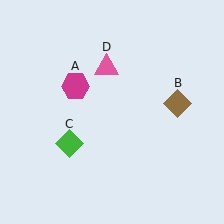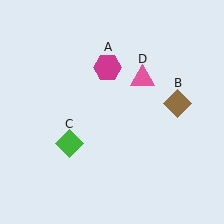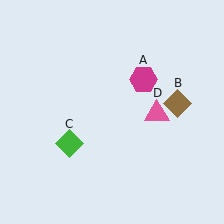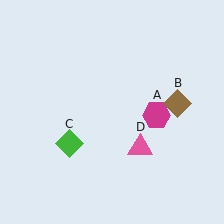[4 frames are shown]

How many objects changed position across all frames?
2 objects changed position: magenta hexagon (object A), pink triangle (object D).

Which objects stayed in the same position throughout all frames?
Brown diamond (object B) and green diamond (object C) remained stationary.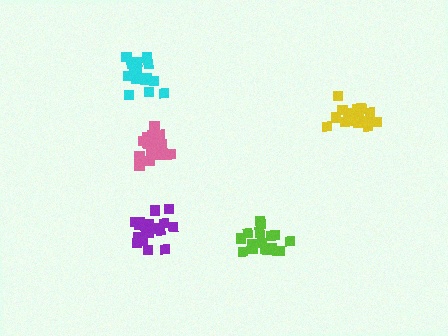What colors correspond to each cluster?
The clusters are colored: purple, cyan, lime, yellow, pink.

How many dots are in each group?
Group 1: 18 dots, Group 2: 16 dots, Group 3: 17 dots, Group 4: 18 dots, Group 5: 17 dots (86 total).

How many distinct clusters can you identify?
There are 5 distinct clusters.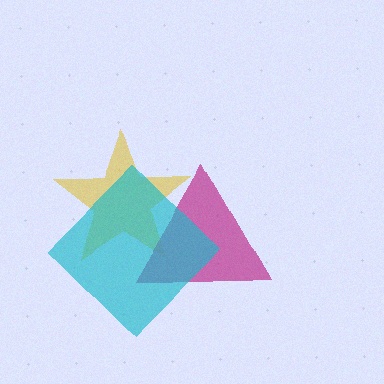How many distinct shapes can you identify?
There are 3 distinct shapes: a yellow star, a magenta triangle, a cyan diamond.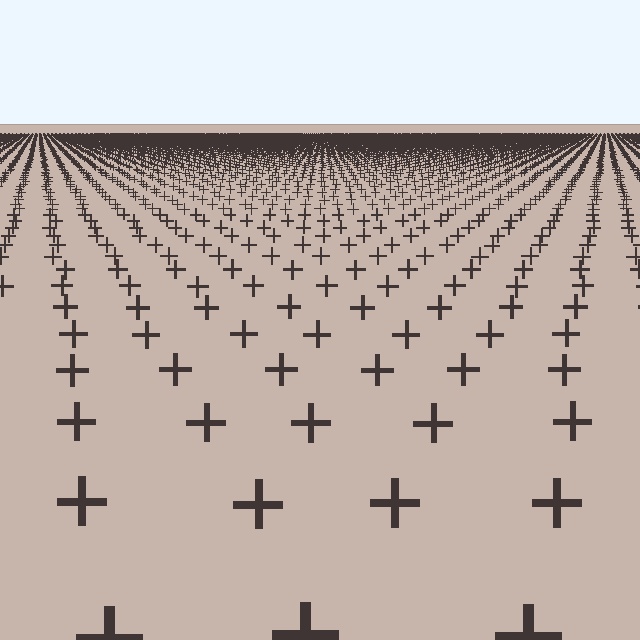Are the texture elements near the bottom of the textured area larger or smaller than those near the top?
Larger. Near the bottom, elements are closer to the viewer and appear at a bigger on-screen size.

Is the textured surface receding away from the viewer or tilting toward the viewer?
The surface is receding away from the viewer. Texture elements get smaller and denser toward the top.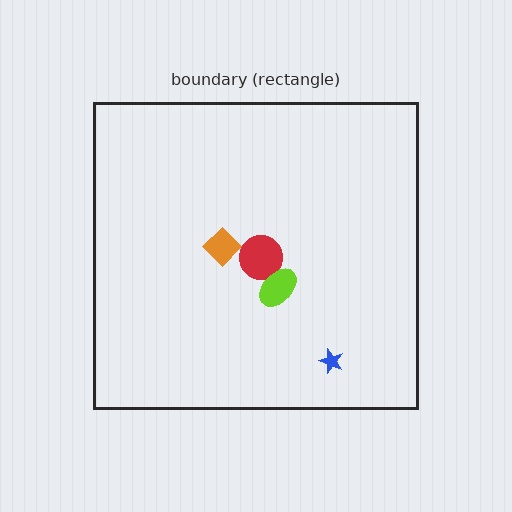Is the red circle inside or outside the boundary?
Inside.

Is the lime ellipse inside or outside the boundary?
Inside.